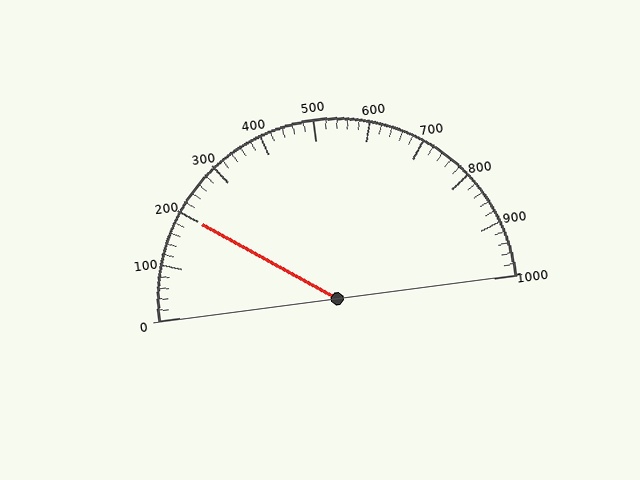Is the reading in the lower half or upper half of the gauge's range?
The reading is in the lower half of the range (0 to 1000).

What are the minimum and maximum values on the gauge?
The gauge ranges from 0 to 1000.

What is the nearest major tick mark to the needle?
The nearest major tick mark is 200.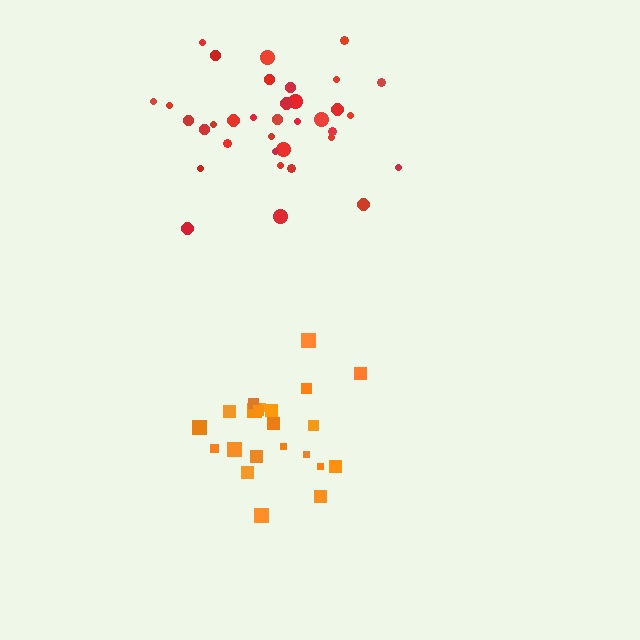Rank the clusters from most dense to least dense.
orange, red.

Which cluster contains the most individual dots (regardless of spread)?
Red (35).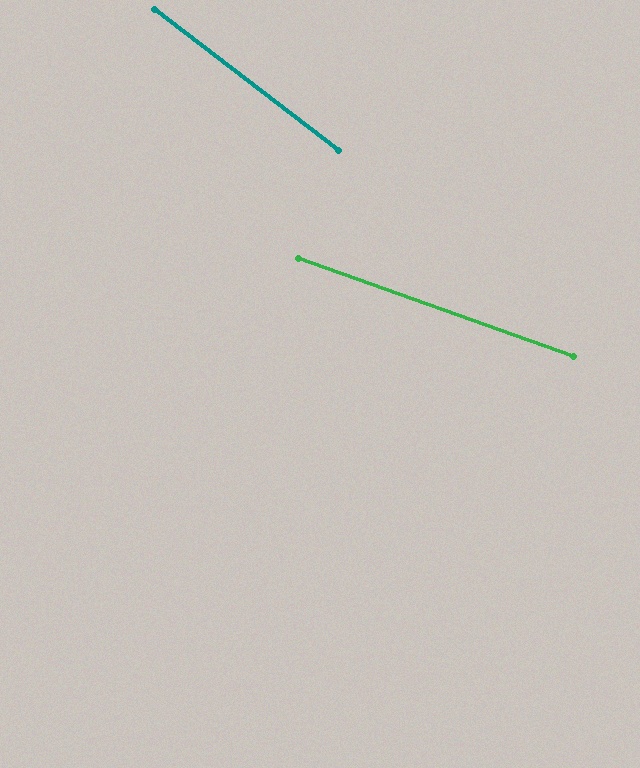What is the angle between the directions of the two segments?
Approximately 18 degrees.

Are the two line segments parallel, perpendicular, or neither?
Neither parallel nor perpendicular — they differ by about 18°.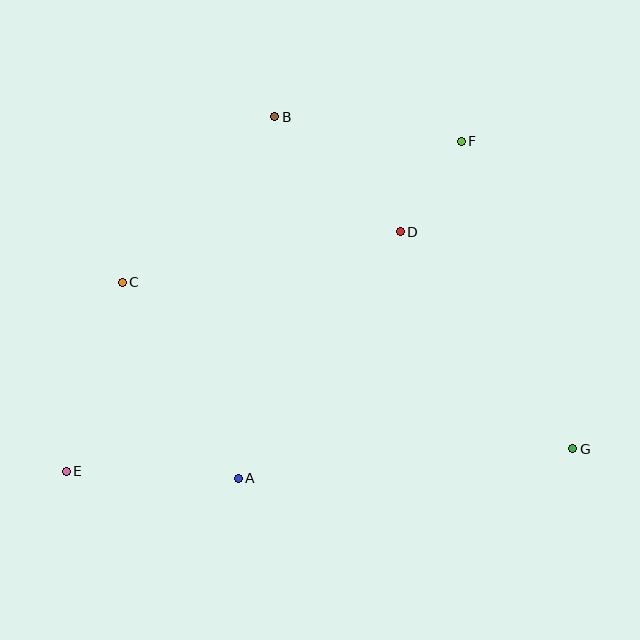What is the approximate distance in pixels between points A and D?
The distance between A and D is approximately 296 pixels.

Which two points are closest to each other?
Points D and F are closest to each other.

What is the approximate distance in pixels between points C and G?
The distance between C and G is approximately 480 pixels.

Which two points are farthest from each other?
Points E and F are farthest from each other.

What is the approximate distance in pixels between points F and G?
The distance between F and G is approximately 327 pixels.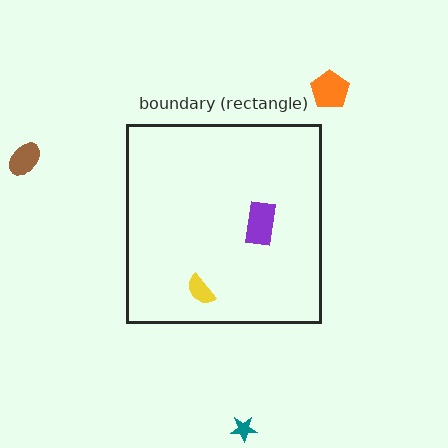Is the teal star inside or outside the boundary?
Outside.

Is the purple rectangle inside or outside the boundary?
Inside.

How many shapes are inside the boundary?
2 inside, 3 outside.